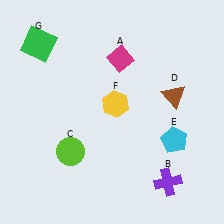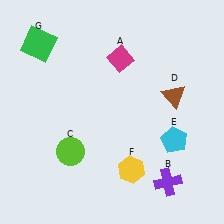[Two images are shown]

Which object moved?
The yellow hexagon (F) moved down.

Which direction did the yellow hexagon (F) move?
The yellow hexagon (F) moved down.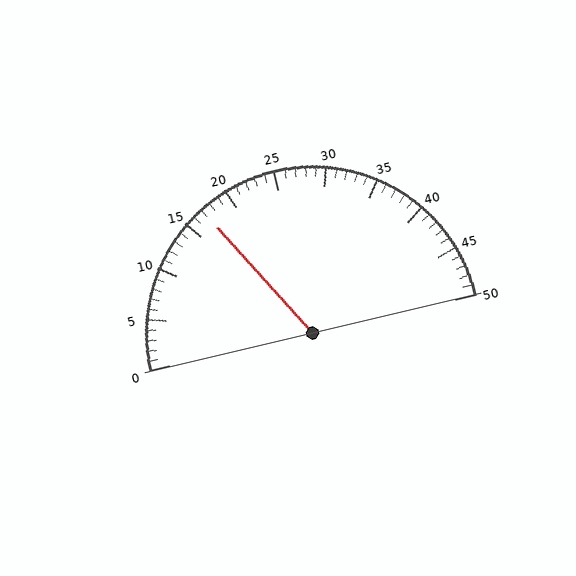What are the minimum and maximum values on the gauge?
The gauge ranges from 0 to 50.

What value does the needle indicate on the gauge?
The needle indicates approximately 17.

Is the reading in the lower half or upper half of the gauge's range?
The reading is in the lower half of the range (0 to 50).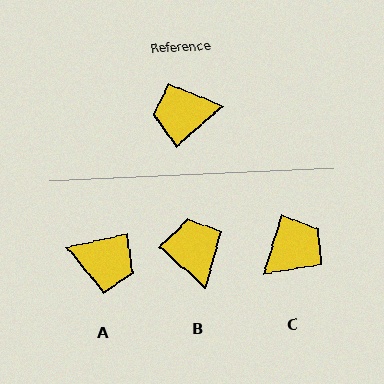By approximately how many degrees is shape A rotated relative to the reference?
Approximately 151 degrees counter-clockwise.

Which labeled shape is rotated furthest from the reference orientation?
A, about 151 degrees away.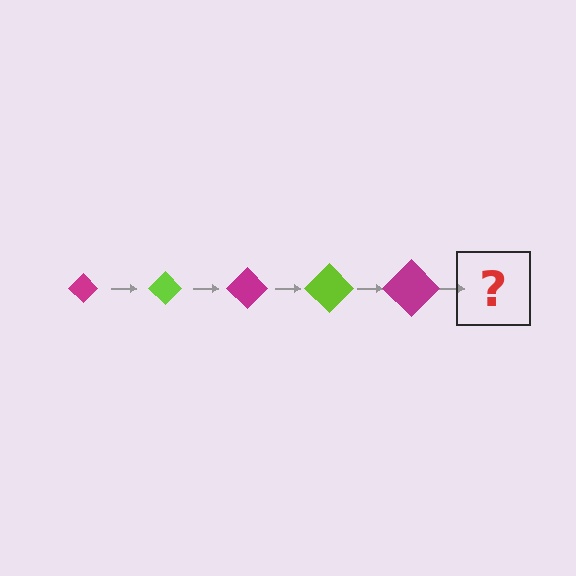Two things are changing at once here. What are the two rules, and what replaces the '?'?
The two rules are that the diamond grows larger each step and the color cycles through magenta and lime. The '?' should be a lime diamond, larger than the previous one.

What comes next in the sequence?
The next element should be a lime diamond, larger than the previous one.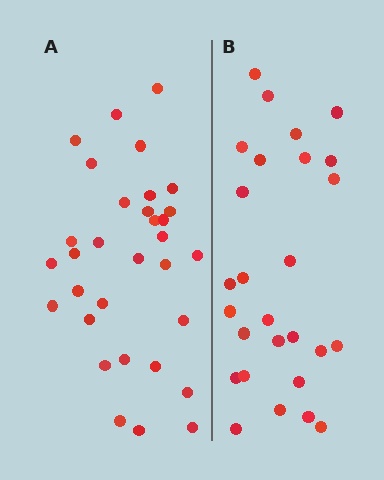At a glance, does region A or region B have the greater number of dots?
Region A (the left region) has more dots.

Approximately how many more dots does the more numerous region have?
Region A has about 5 more dots than region B.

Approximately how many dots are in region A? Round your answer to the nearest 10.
About 30 dots. (The exact count is 32, which rounds to 30.)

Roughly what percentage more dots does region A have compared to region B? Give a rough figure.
About 20% more.